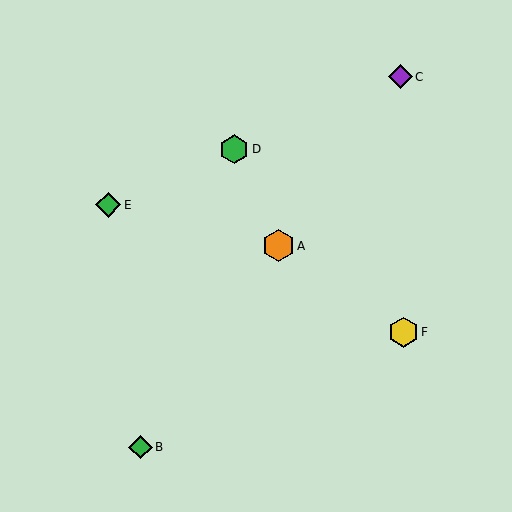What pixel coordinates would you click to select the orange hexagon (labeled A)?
Click at (278, 246) to select the orange hexagon A.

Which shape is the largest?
The orange hexagon (labeled A) is the largest.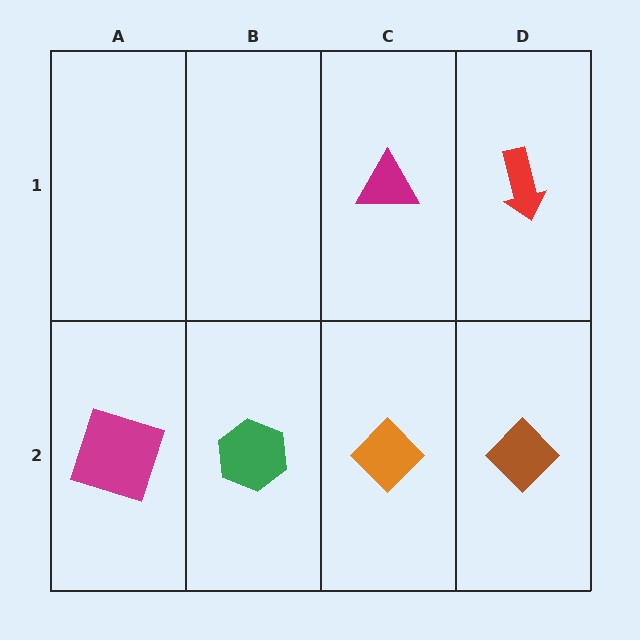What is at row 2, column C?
An orange diamond.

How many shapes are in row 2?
4 shapes.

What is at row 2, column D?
A brown diamond.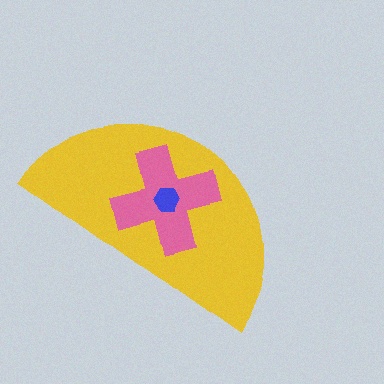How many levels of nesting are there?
3.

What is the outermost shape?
The yellow semicircle.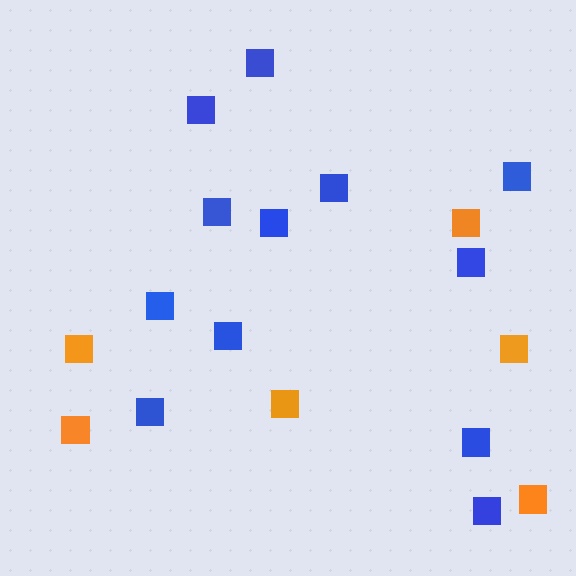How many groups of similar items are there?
There are 2 groups: one group of blue squares (12) and one group of orange squares (6).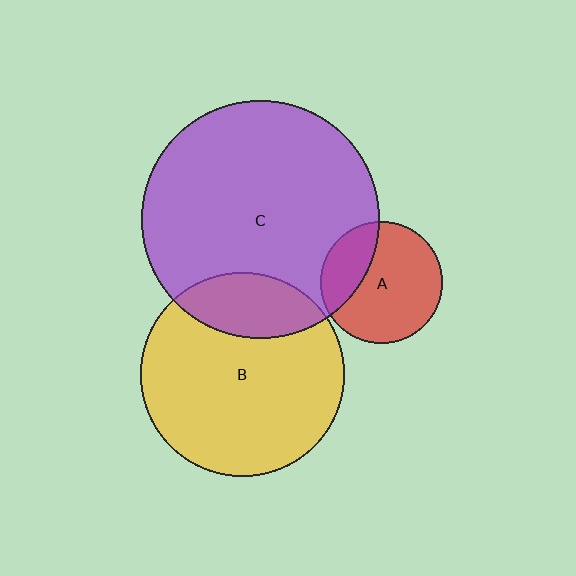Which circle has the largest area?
Circle C (purple).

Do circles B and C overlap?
Yes.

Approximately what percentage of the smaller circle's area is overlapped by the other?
Approximately 20%.